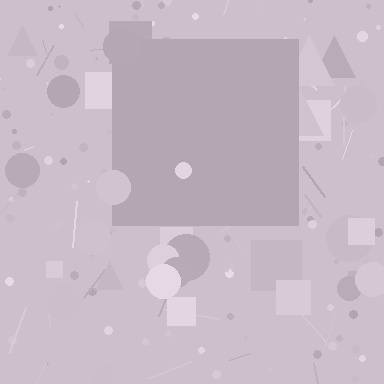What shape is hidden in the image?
A square is hidden in the image.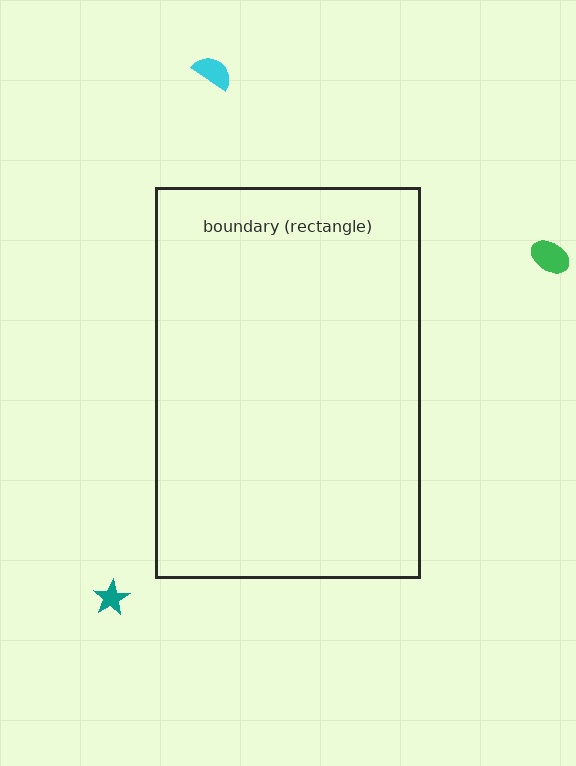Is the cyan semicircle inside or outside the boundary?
Outside.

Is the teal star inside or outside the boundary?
Outside.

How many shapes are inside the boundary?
0 inside, 3 outside.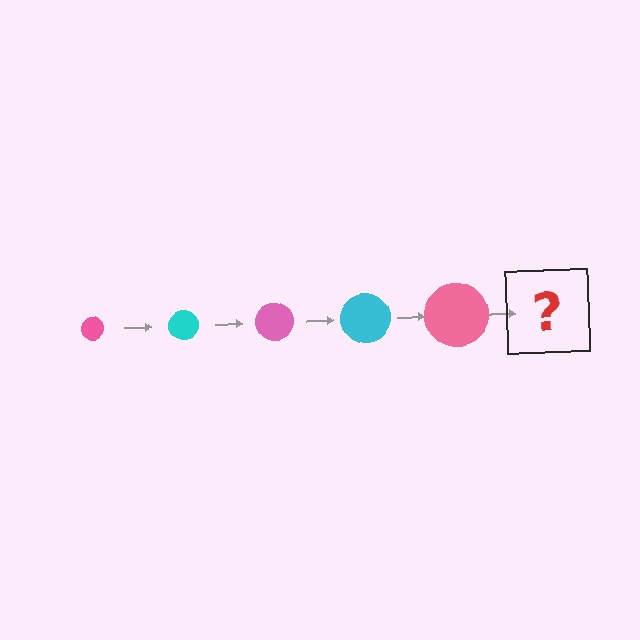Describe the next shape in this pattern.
It should be a cyan circle, larger than the previous one.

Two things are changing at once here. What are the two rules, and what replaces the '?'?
The two rules are that the circle grows larger each step and the color cycles through pink and cyan. The '?' should be a cyan circle, larger than the previous one.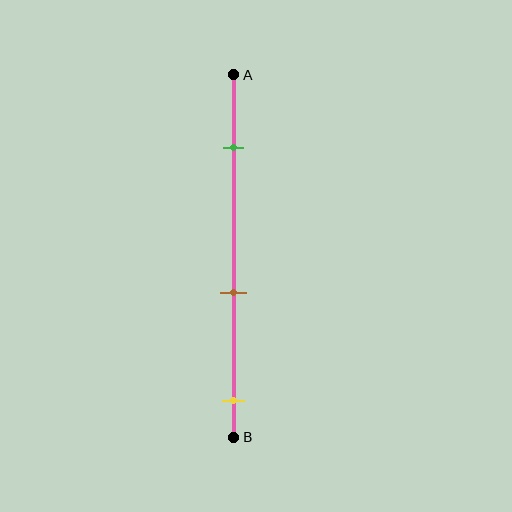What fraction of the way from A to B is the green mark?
The green mark is approximately 20% (0.2) of the way from A to B.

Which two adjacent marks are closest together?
The brown and yellow marks are the closest adjacent pair.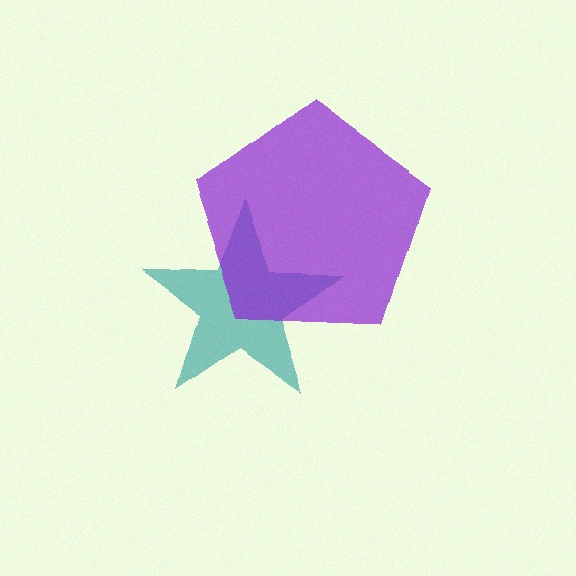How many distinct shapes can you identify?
There are 2 distinct shapes: a teal star, a purple pentagon.